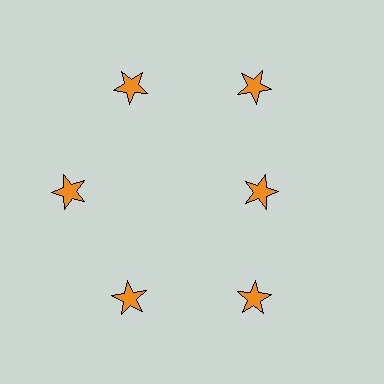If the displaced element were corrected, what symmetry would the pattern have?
It would have 6-fold rotational symmetry — the pattern would map onto itself every 60 degrees.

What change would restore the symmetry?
The symmetry would be restored by moving it outward, back onto the ring so that all 6 stars sit at equal angles and equal distance from the center.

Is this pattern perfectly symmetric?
No. The 6 orange stars are arranged in a ring, but one element near the 3 o'clock position is pulled inward toward the center, breaking the 6-fold rotational symmetry.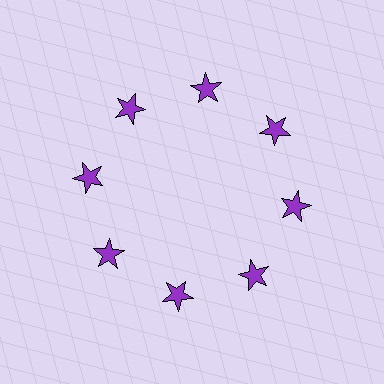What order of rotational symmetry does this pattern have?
This pattern has 8-fold rotational symmetry.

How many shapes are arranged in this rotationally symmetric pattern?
There are 8 shapes, arranged in 8 groups of 1.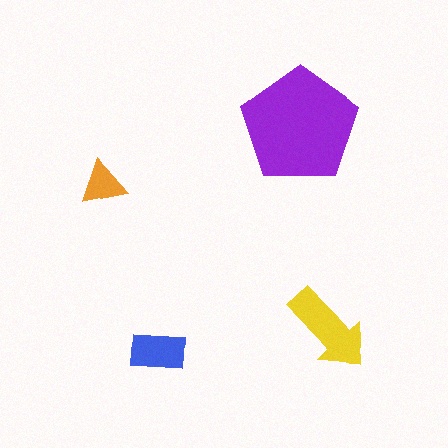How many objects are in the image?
There are 4 objects in the image.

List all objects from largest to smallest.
The purple pentagon, the yellow arrow, the blue rectangle, the orange triangle.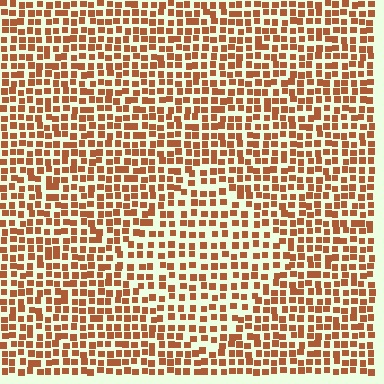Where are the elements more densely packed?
The elements are more densely packed outside the diamond boundary.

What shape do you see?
I see a diamond.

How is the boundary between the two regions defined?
The boundary is defined by a change in element density (approximately 1.4x ratio). All elements are the same color, size, and shape.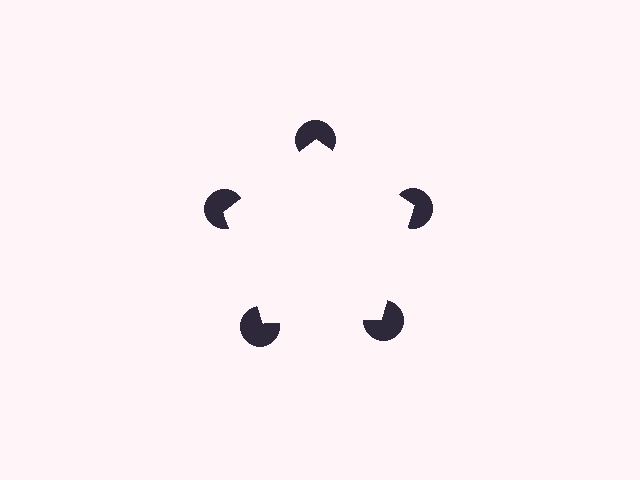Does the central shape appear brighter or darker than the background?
It typically appears slightly brighter than the background, even though no actual brightness change is drawn.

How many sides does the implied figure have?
5 sides.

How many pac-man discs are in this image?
There are 5 — one at each vertex of the illusory pentagon.